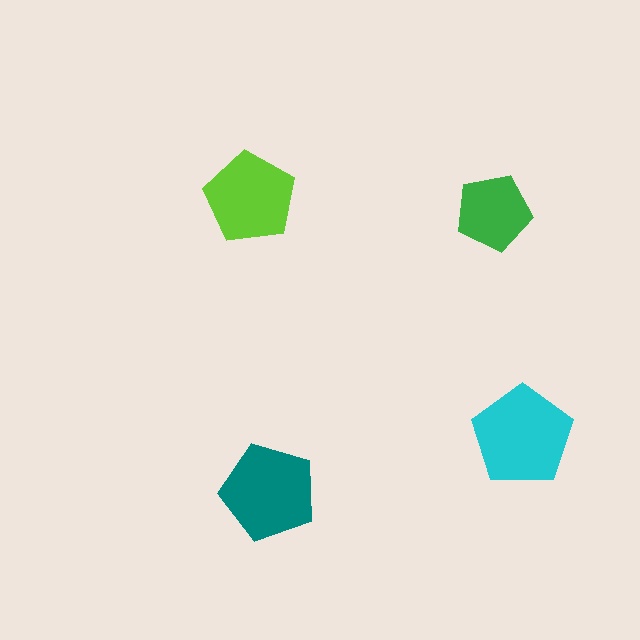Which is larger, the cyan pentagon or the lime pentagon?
The cyan one.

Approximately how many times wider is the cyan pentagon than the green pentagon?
About 1.5 times wider.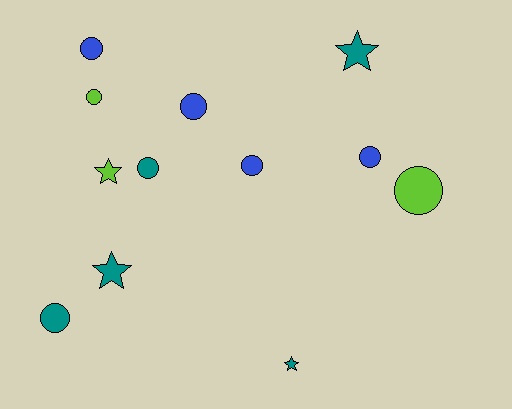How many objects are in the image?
There are 12 objects.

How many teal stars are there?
There are 3 teal stars.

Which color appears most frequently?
Teal, with 5 objects.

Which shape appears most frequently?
Circle, with 8 objects.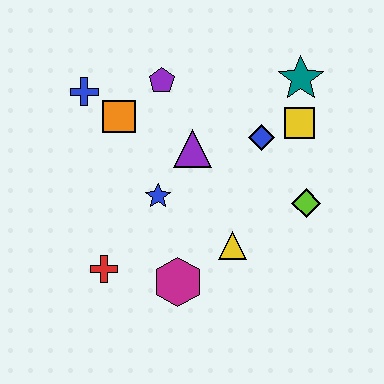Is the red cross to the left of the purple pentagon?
Yes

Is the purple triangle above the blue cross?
No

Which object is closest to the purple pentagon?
The orange square is closest to the purple pentagon.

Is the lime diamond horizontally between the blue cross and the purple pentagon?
No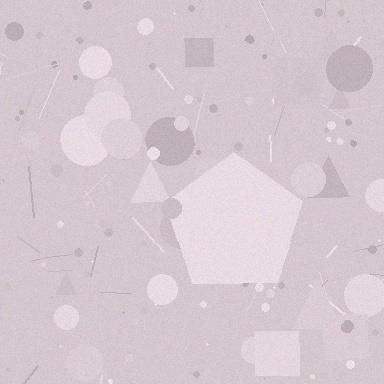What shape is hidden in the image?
A pentagon is hidden in the image.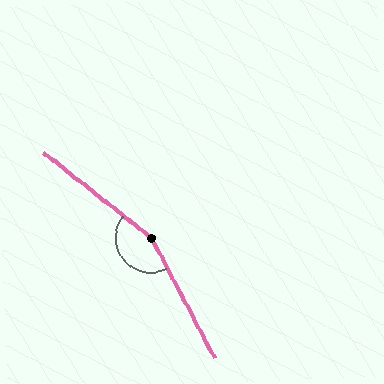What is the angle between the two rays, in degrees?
Approximately 156 degrees.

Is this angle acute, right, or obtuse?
It is obtuse.